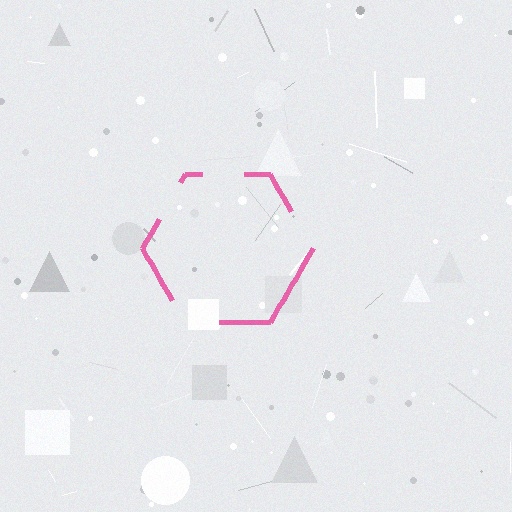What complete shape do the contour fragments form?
The contour fragments form a hexagon.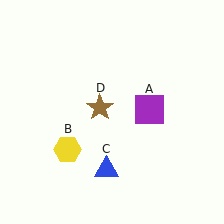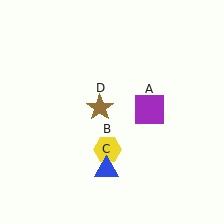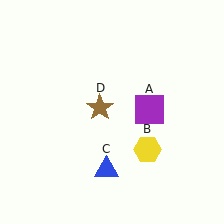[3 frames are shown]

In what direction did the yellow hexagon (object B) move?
The yellow hexagon (object B) moved right.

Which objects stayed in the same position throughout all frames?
Purple square (object A) and blue triangle (object C) and brown star (object D) remained stationary.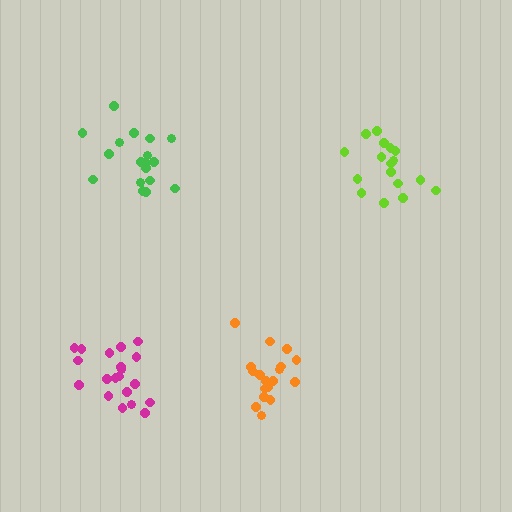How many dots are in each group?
Group 1: 20 dots, Group 2: 17 dots, Group 3: 18 dots, Group 4: 18 dots (73 total).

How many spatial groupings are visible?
There are 4 spatial groupings.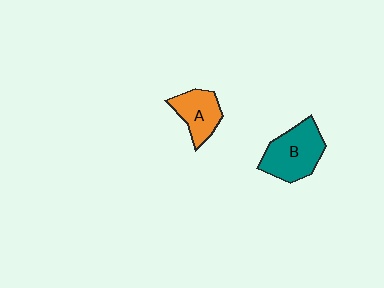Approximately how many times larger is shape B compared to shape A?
Approximately 1.4 times.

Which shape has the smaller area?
Shape A (orange).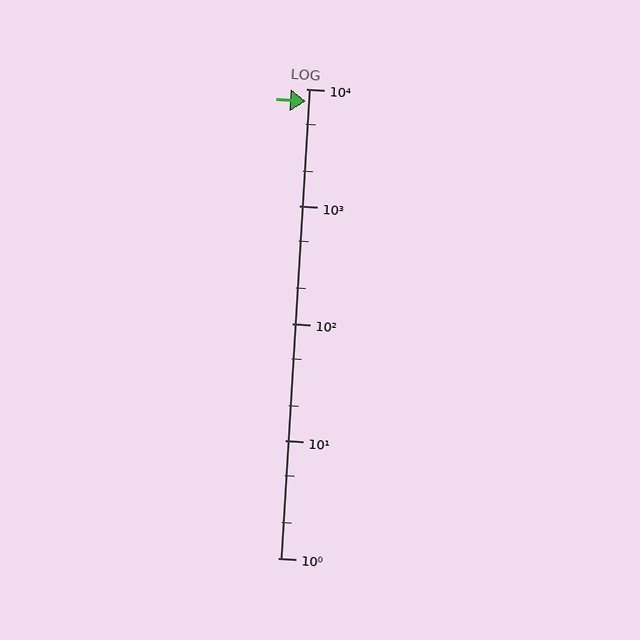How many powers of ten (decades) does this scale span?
The scale spans 4 decades, from 1 to 10000.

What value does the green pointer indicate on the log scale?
The pointer indicates approximately 7800.